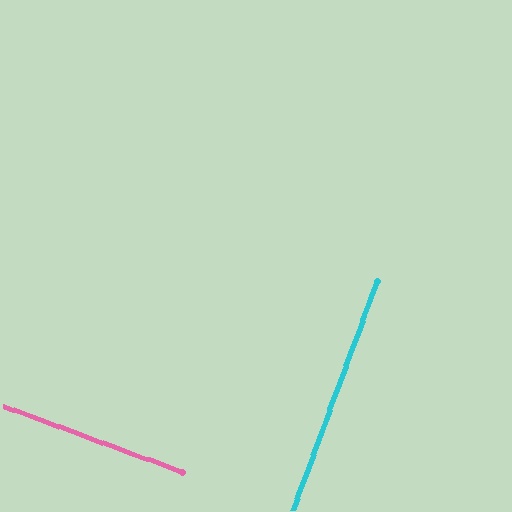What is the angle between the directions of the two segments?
Approximately 90 degrees.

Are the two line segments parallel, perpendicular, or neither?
Perpendicular — they meet at approximately 90°.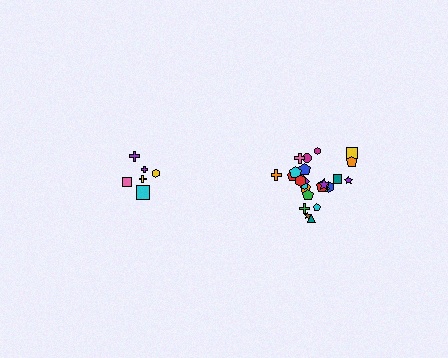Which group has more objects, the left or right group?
The right group.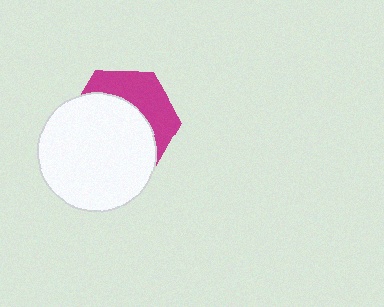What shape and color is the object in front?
The object in front is a white circle.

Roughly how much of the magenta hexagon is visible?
A small part of it is visible (roughly 37%).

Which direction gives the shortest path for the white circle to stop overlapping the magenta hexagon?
Moving toward the lower-left gives the shortest separation.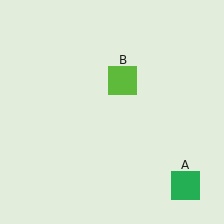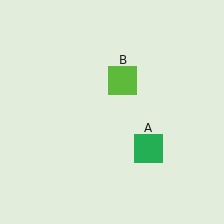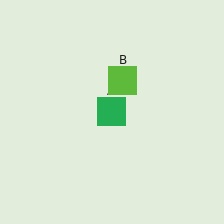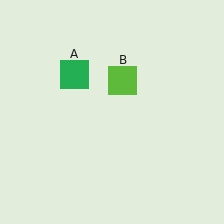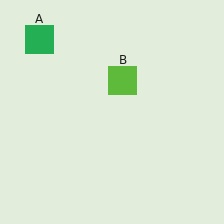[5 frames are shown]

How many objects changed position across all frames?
1 object changed position: green square (object A).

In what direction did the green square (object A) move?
The green square (object A) moved up and to the left.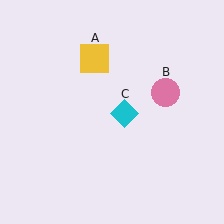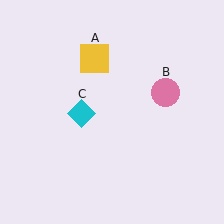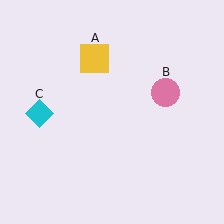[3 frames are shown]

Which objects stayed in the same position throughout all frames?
Yellow square (object A) and pink circle (object B) remained stationary.